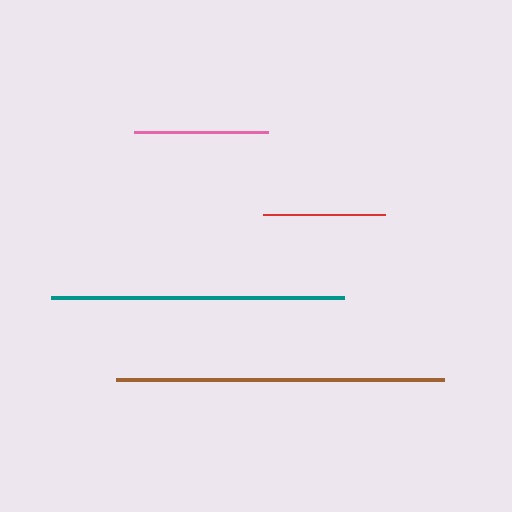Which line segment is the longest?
The brown line is the longest at approximately 328 pixels.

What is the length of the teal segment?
The teal segment is approximately 292 pixels long.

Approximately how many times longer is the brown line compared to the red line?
The brown line is approximately 2.7 times the length of the red line.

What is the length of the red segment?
The red segment is approximately 122 pixels long.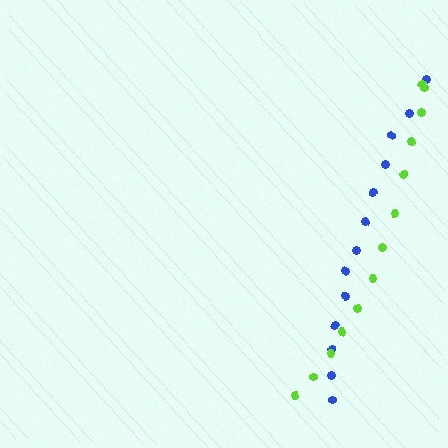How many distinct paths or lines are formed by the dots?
There are 2 distinct paths.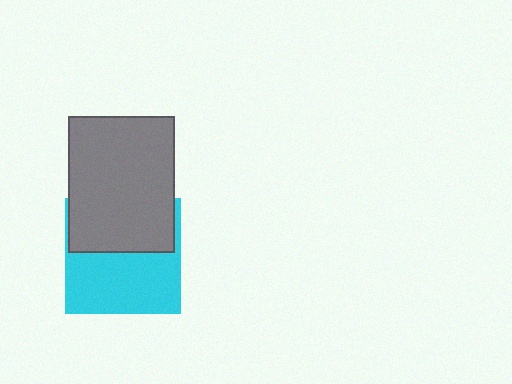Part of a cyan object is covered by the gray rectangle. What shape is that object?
It is a square.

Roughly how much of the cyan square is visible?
About half of it is visible (roughly 55%).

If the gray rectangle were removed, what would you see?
You would see the complete cyan square.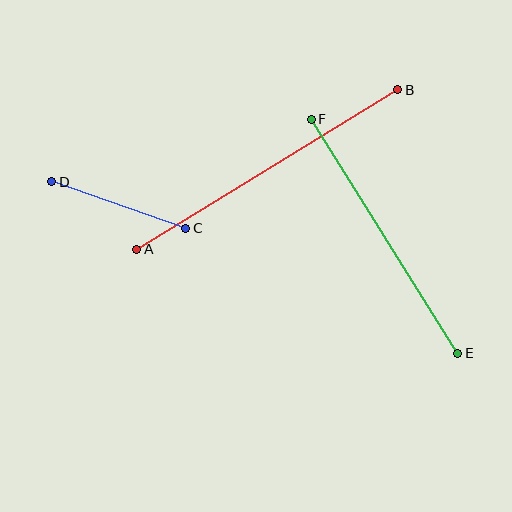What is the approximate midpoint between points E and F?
The midpoint is at approximately (384, 236) pixels.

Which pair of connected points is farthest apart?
Points A and B are farthest apart.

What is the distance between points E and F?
The distance is approximately 276 pixels.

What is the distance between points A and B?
The distance is approximately 306 pixels.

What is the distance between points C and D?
The distance is approximately 141 pixels.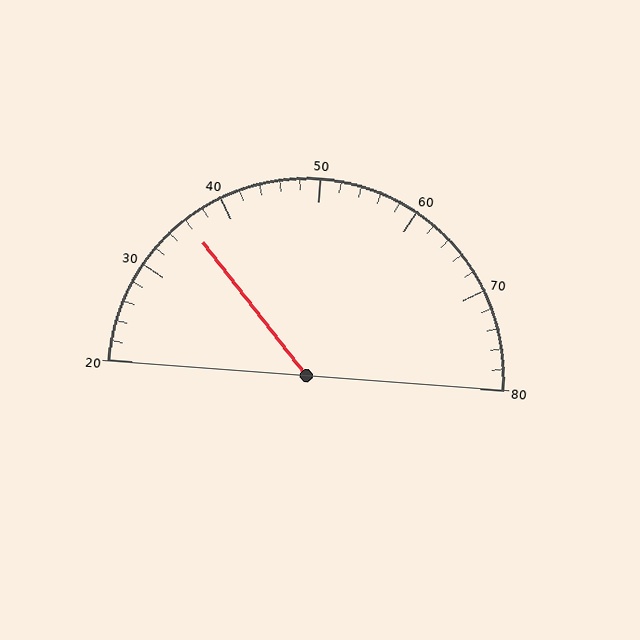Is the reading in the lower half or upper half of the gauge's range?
The reading is in the lower half of the range (20 to 80).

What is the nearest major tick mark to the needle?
The nearest major tick mark is 40.